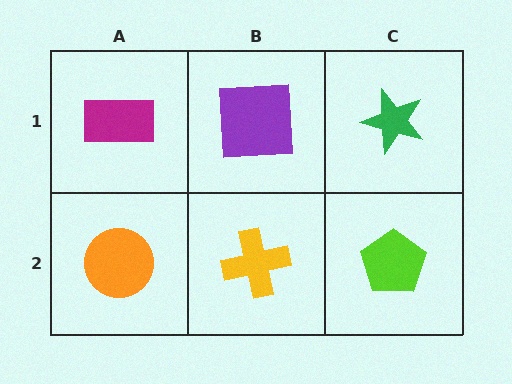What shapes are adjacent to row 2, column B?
A purple square (row 1, column B), an orange circle (row 2, column A), a lime pentagon (row 2, column C).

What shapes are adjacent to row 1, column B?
A yellow cross (row 2, column B), a magenta rectangle (row 1, column A), a green star (row 1, column C).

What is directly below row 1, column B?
A yellow cross.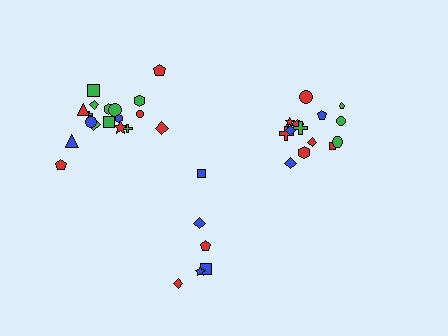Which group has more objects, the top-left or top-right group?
The top-left group.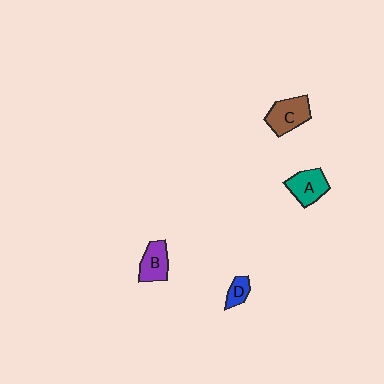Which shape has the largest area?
Shape C (brown).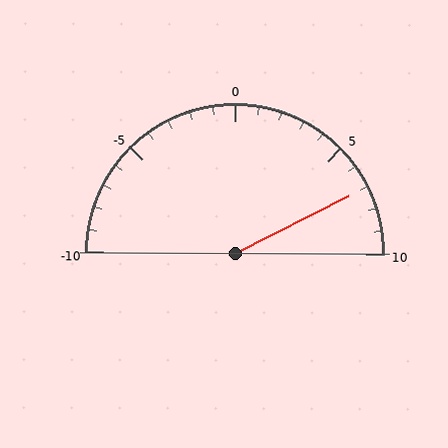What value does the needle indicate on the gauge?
The needle indicates approximately 7.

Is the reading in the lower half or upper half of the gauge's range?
The reading is in the upper half of the range (-10 to 10).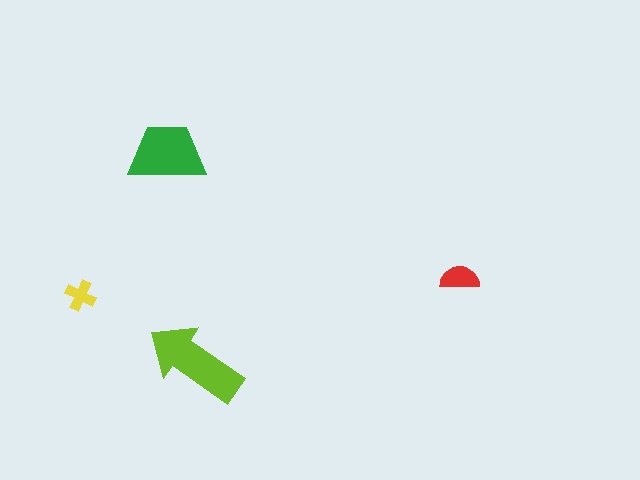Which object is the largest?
The lime arrow.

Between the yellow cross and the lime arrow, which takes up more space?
The lime arrow.